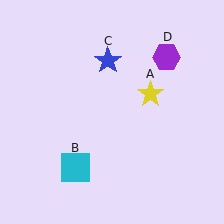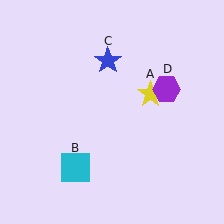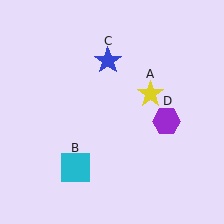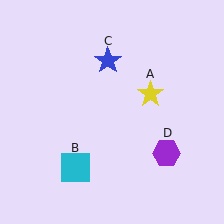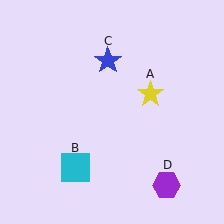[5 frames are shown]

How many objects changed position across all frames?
1 object changed position: purple hexagon (object D).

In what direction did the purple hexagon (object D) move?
The purple hexagon (object D) moved down.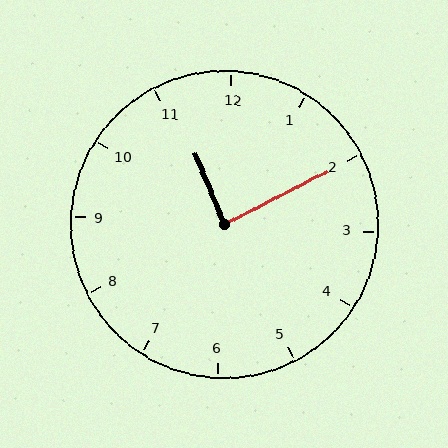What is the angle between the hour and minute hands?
Approximately 85 degrees.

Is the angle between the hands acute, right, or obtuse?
It is right.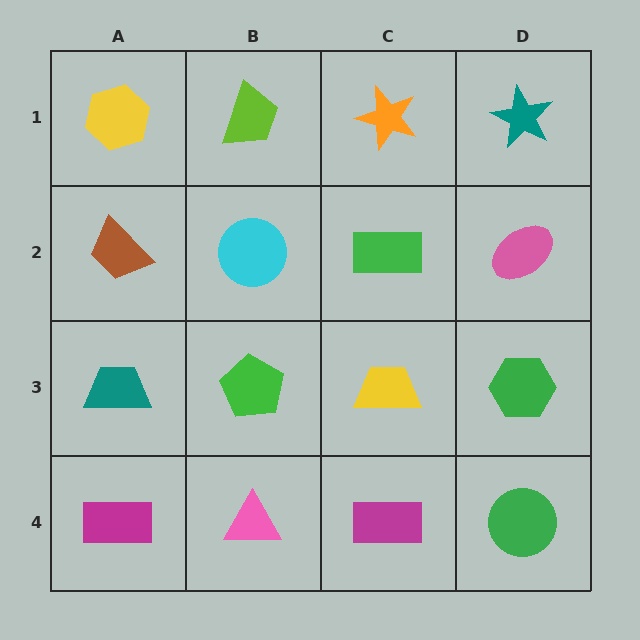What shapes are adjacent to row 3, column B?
A cyan circle (row 2, column B), a pink triangle (row 4, column B), a teal trapezoid (row 3, column A), a yellow trapezoid (row 3, column C).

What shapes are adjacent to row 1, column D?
A pink ellipse (row 2, column D), an orange star (row 1, column C).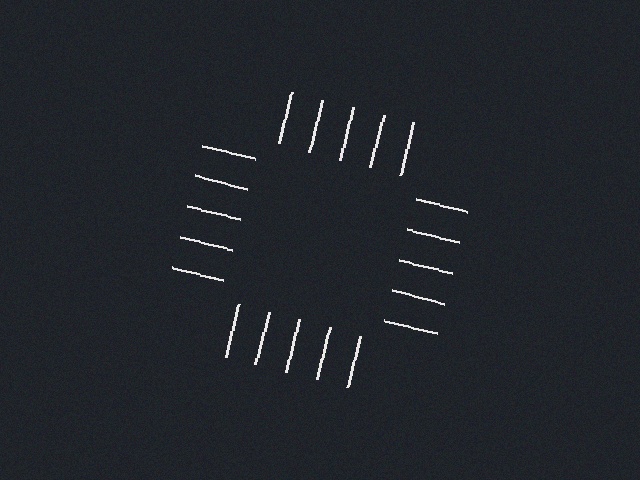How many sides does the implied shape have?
4 sides — the line-ends trace a square.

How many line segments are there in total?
20 — 5 along each of the 4 edges.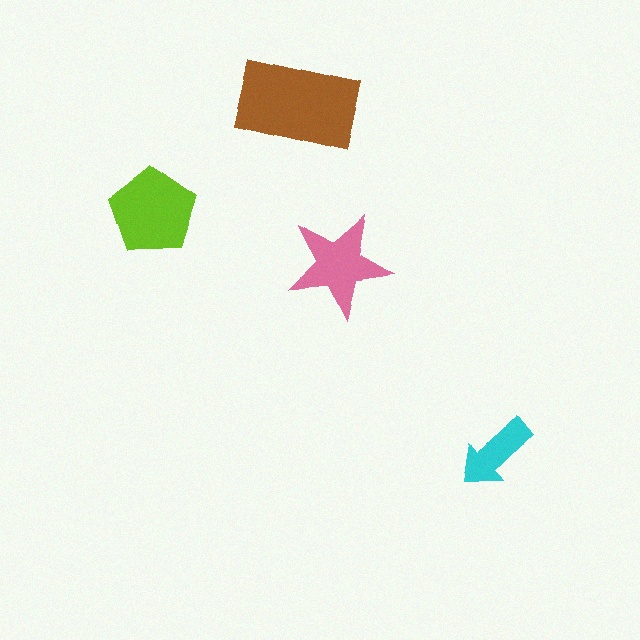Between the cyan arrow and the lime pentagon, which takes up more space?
The lime pentagon.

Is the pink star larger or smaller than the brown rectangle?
Smaller.